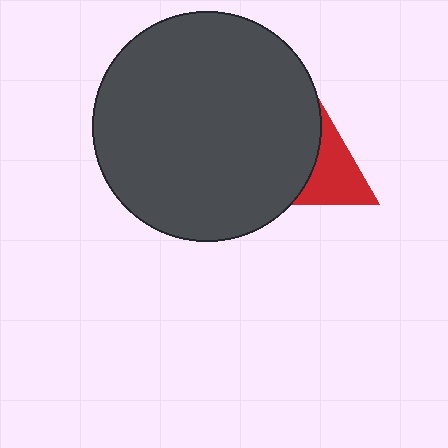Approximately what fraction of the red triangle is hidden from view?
Roughly 51% of the red triangle is hidden behind the dark gray circle.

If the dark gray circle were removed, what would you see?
You would see the complete red triangle.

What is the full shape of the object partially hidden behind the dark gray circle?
The partially hidden object is a red triangle.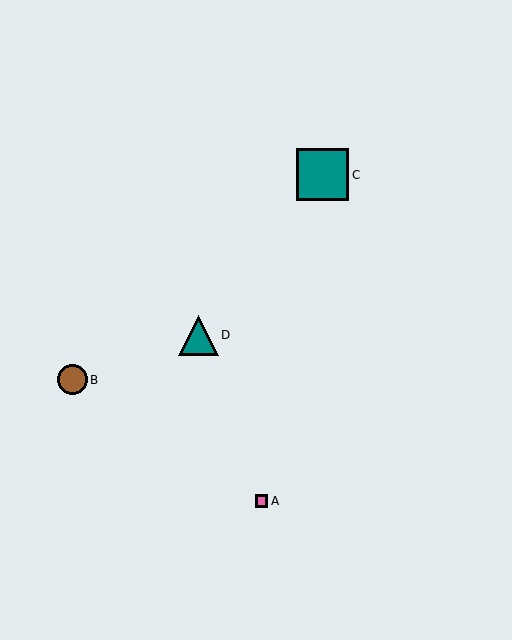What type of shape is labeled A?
Shape A is a pink square.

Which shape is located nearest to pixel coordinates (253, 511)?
The pink square (labeled A) at (261, 501) is nearest to that location.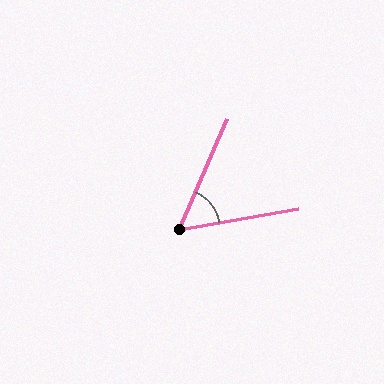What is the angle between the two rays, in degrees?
Approximately 57 degrees.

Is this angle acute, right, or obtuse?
It is acute.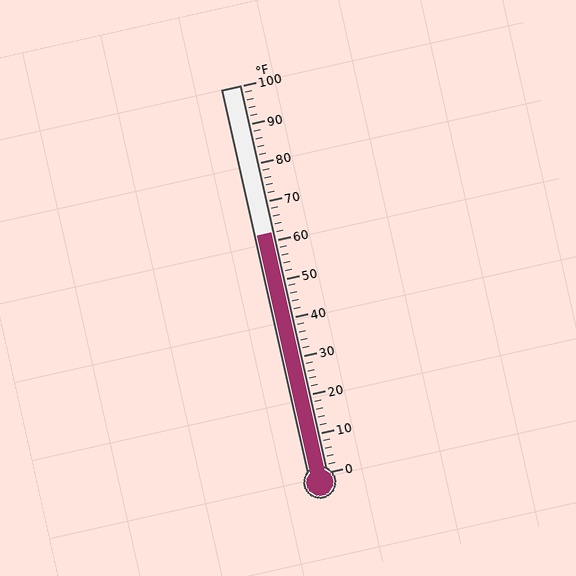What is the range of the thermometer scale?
The thermometer scale ranges from 0°F to 100°F.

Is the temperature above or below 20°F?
The temperature is above 20°F.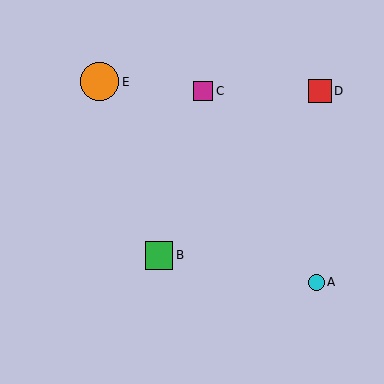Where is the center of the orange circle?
The center of the orange circle is at (99, 82).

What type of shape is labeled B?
Shape B is a green square.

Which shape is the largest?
The orange circle (labeled E) is the largest.